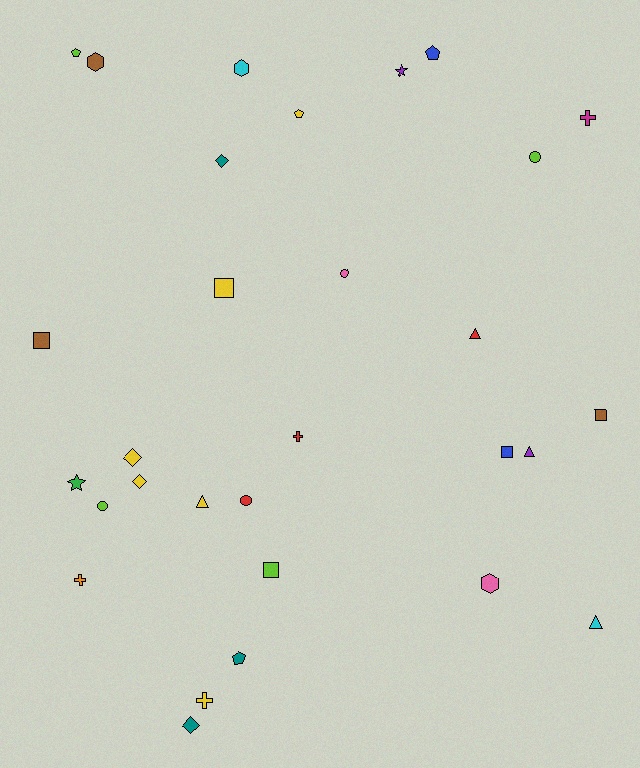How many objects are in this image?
There are 30 objects.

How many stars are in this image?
There are 2 stars.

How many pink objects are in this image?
There are 2 pink objects.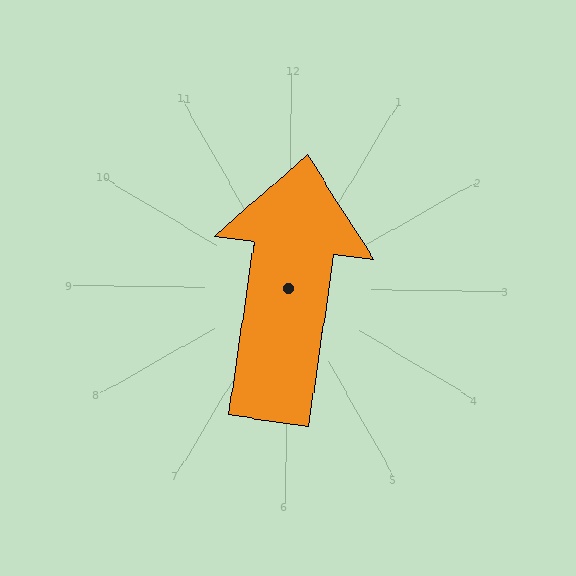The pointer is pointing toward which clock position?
Roughly 12 o'clock.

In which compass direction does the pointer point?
North.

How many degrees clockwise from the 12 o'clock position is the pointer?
Approximately 8 degrees.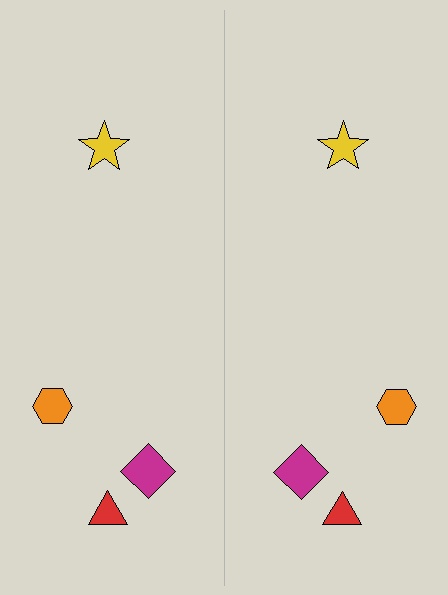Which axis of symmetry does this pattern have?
The pattern has a vertical axis of symmetry running through the center of the image.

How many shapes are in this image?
There are 8 shapes in this image.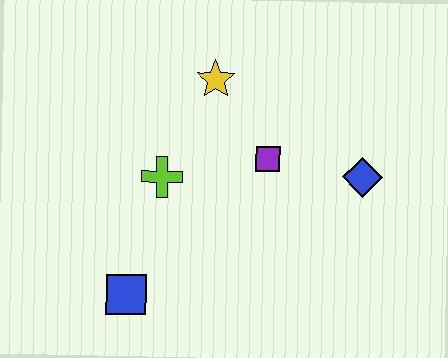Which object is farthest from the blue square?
The blue diamond is farthest from the blue square.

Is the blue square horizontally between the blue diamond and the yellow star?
No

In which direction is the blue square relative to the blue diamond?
The blue square is to the left of the blue diamond.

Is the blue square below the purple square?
Yes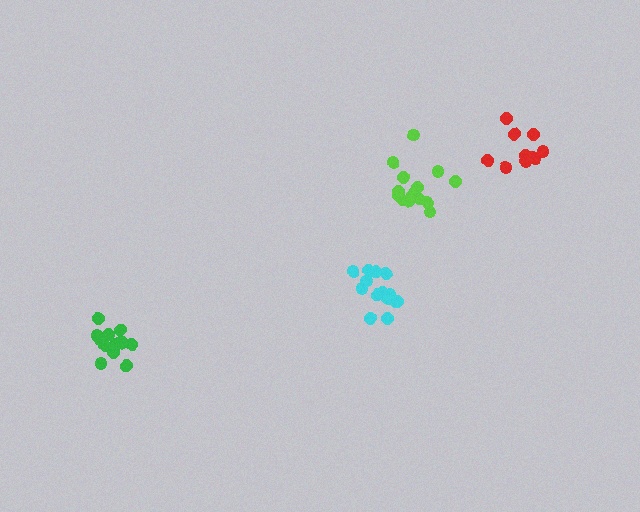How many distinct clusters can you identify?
There are 4 distinct clusters.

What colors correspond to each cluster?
The clusters are colored: red, lime, cyan, green.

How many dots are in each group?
Group 1: 10 dots, Group 2: 14 dots, Group 3: 15 dots, Group 4: 13 dots (52 total).